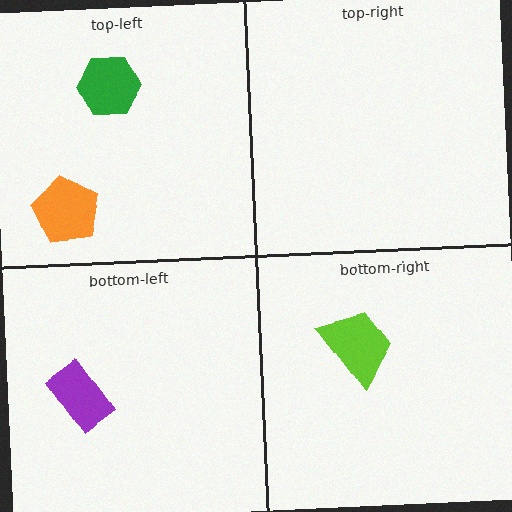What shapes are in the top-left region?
The green hexagon, the orange pentagon.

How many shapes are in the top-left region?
2.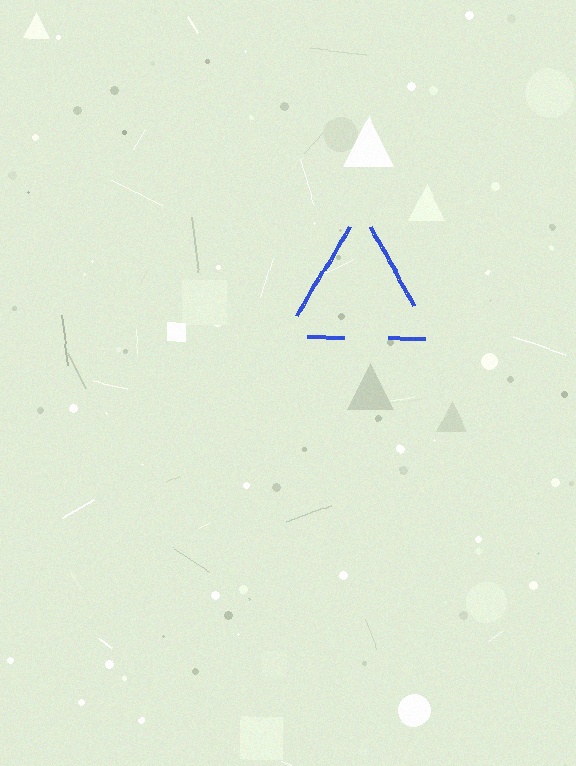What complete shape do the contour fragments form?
The contour fragments form a triangle.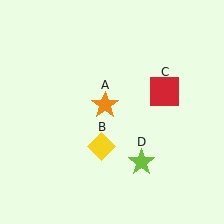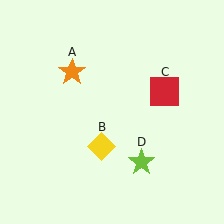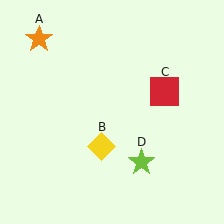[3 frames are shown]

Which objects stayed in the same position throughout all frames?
Yellow diamond (object B) and red square (object C) and lime star (object D) remained stationary.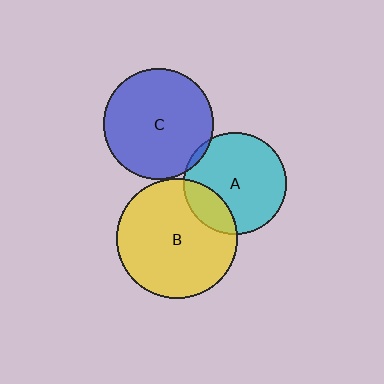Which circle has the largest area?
Circle B (yellow).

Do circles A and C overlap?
Yes.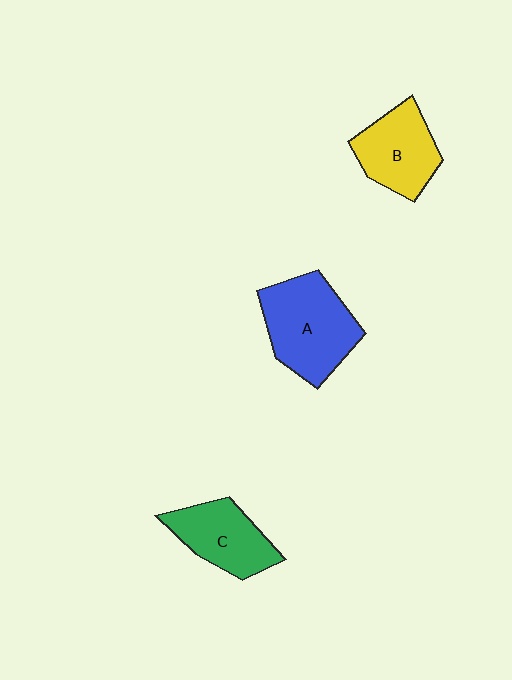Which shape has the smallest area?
Shape C (green).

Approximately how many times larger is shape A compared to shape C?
Approximately 1.4 times.